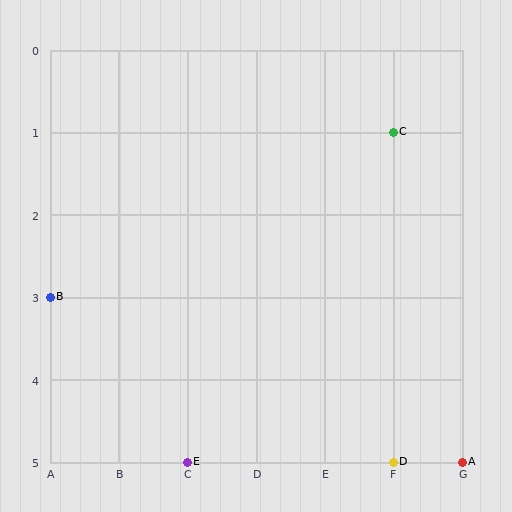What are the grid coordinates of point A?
Point A is at grid coordinates (G, 5).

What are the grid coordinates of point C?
Point C is at grid coordinates (F, 1).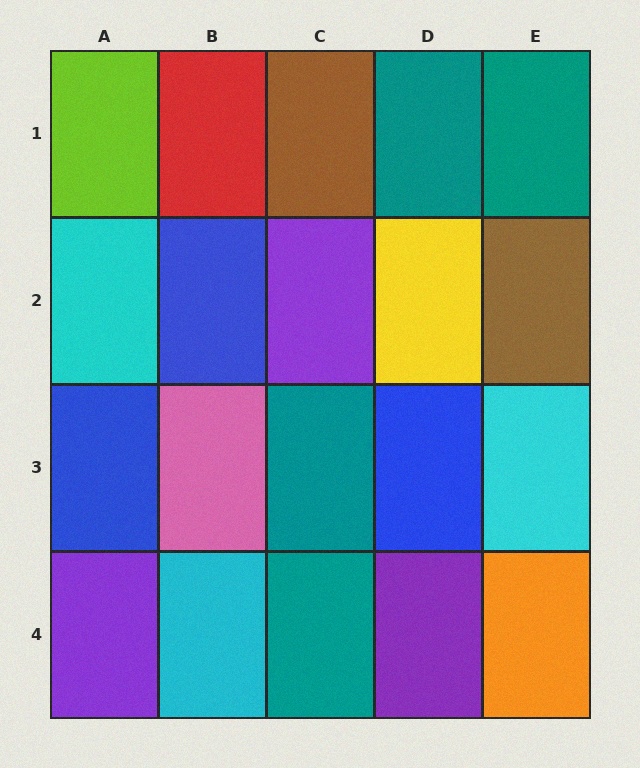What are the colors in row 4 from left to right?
Purple, cyan, teal, purple, orange.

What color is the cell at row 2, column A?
Cyan.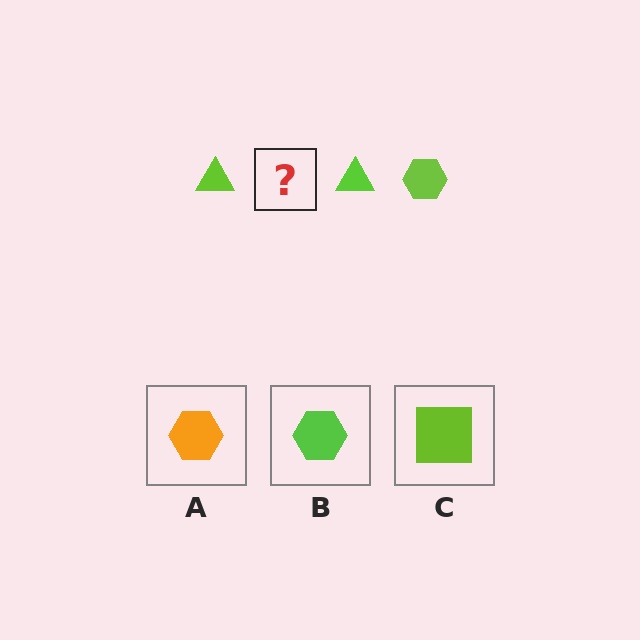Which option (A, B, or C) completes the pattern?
B.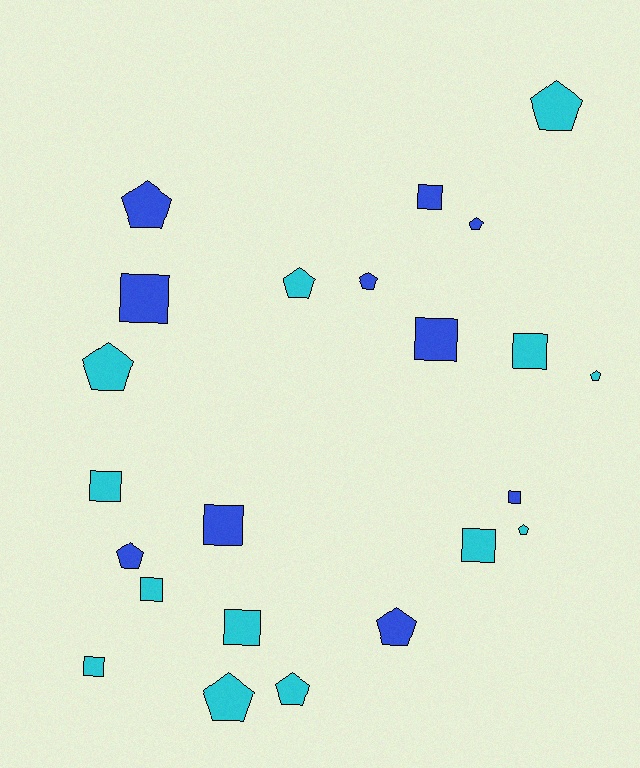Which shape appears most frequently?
Pentagon, with 12 objects.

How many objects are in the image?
There are 23 objects.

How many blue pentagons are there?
There are 5 blue pentagons.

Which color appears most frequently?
Cyan, with 13 objects.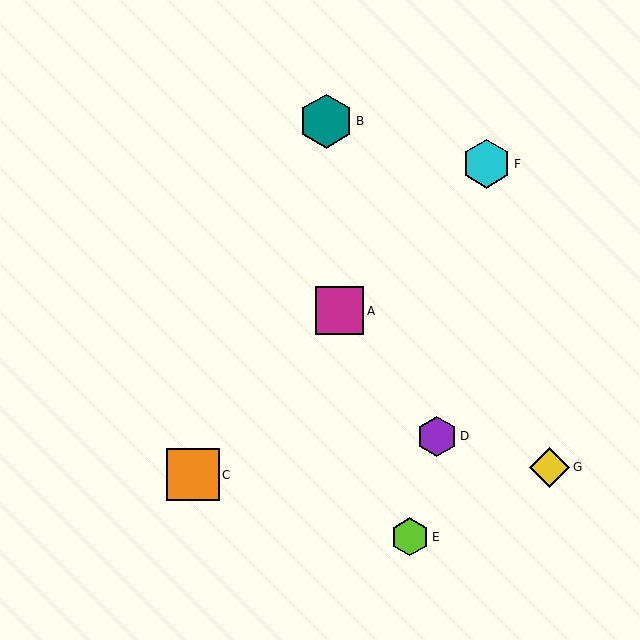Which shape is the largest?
The teal hexagon (labeled B) is the largest.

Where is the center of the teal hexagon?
The center of the teal hexagon is at (326, 121).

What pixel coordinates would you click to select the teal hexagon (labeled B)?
Click at (326, 121) to select the teal hexagon B.